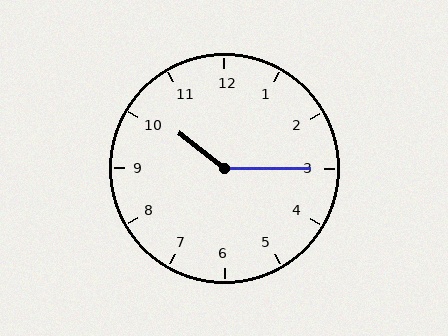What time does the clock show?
10:15.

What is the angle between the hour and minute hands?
Approximately 142 degrees.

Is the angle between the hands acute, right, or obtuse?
It is obtuse.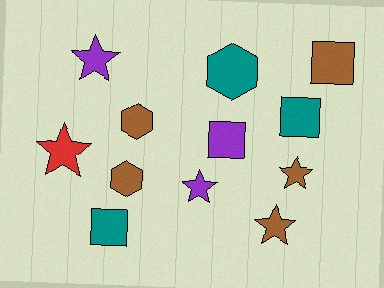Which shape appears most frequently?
Star, with 5 objects.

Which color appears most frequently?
Brown, with 5 objects.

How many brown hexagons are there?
There are 2 brown hexagons.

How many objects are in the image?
There are 12 objects.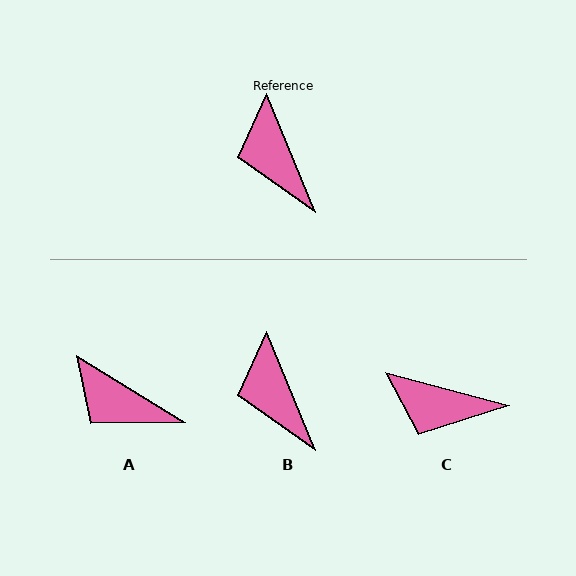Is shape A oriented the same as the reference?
No, it is off by about 36 degrees.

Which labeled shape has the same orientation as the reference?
B.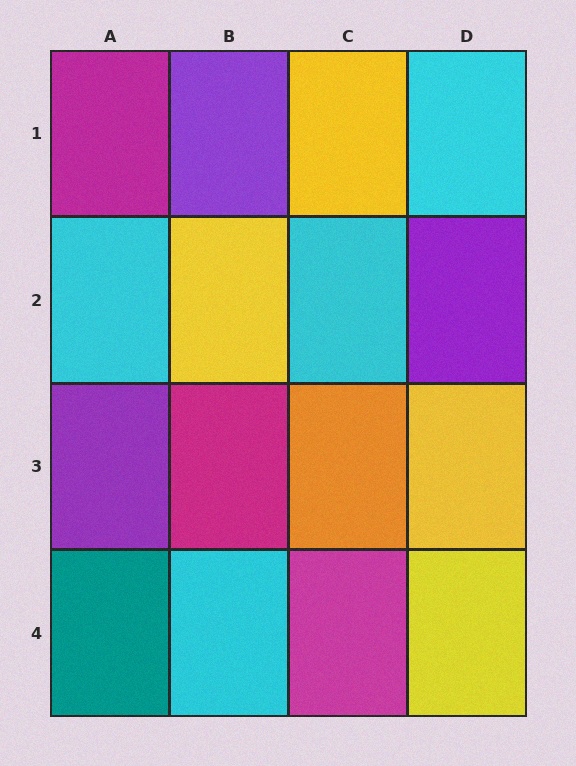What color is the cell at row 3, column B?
Magenta.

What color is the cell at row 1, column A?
Magenta.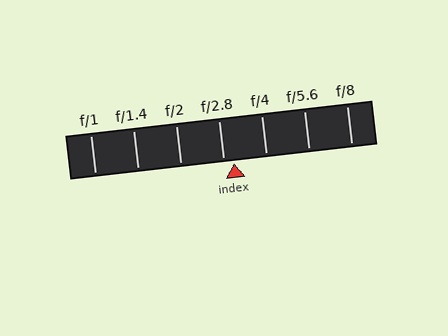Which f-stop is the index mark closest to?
The index mark is closest to f/2.8.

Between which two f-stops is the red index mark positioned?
The index mark is between f/2.8 and f/4.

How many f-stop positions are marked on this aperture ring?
There are 7 f-stop positions marked.